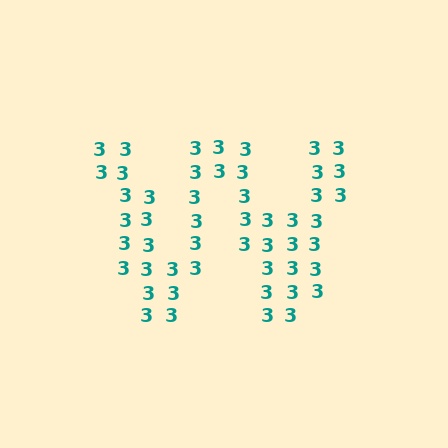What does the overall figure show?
The overall figure shows the letter W.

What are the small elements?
The small elements are digit 3's.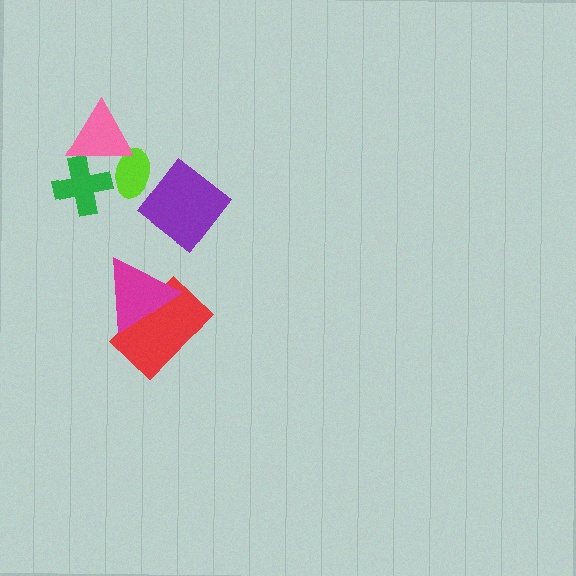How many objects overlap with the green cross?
1 object overlaps with the green cross.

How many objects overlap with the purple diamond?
1 object overlaps with the purple diamond.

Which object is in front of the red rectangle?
The magenta triangle is in front of the red rectangle.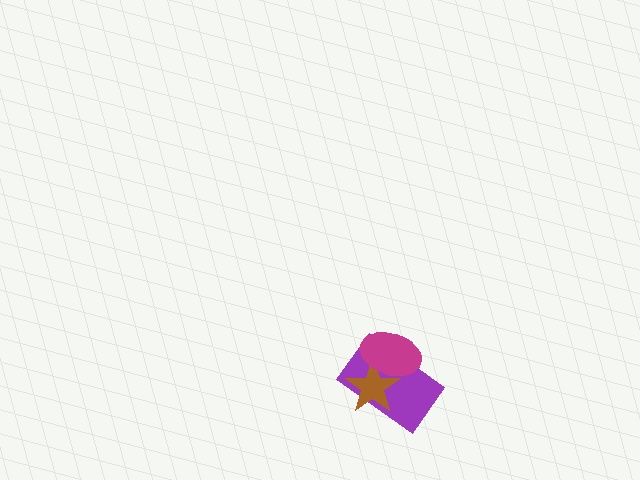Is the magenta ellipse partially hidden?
No, no other shape covers it.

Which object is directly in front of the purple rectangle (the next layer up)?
The brown star is directly in front of the purple rectangle.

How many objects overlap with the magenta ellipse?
2 objects overlap with the magenta ellipse.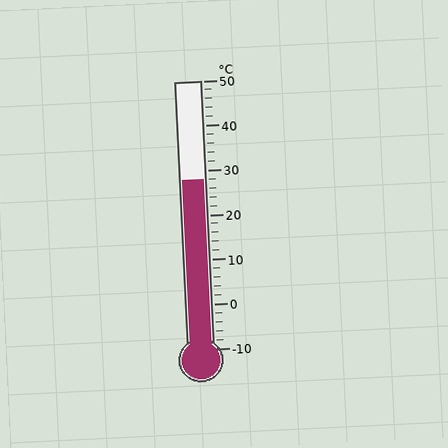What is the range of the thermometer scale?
The thermometer scale ranges from -10°C to 50°C.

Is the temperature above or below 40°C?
The temperature is below 40°C.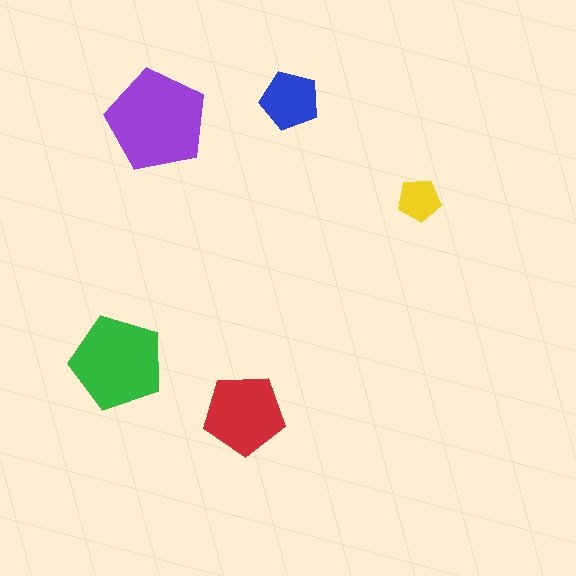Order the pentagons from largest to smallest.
the purple one, the green one, the red one, the blue one, the yellow one.